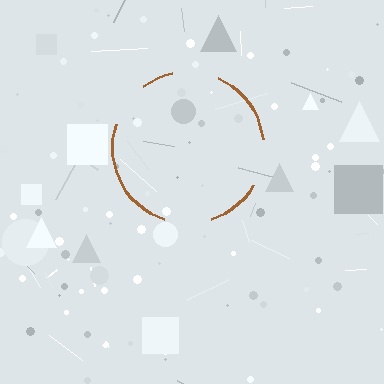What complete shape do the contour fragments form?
The contour fragments form a circle.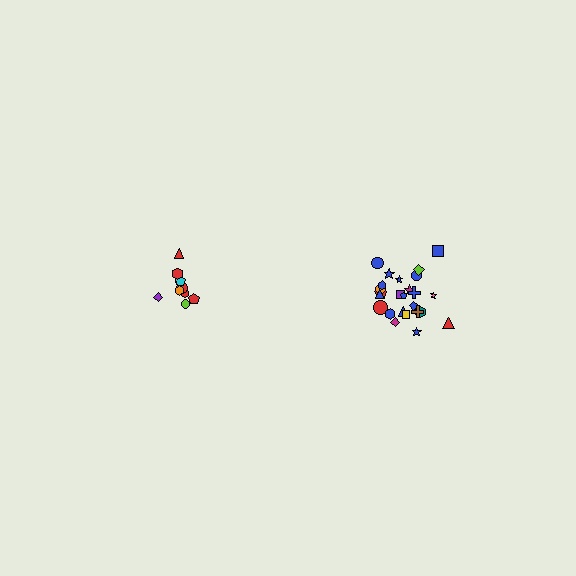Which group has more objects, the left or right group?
The right group.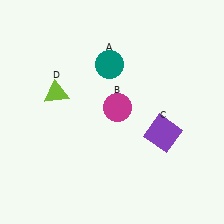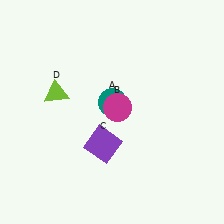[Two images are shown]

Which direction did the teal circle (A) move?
The teal circle (A) moved down.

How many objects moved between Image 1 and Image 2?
2 objects moved between the two images.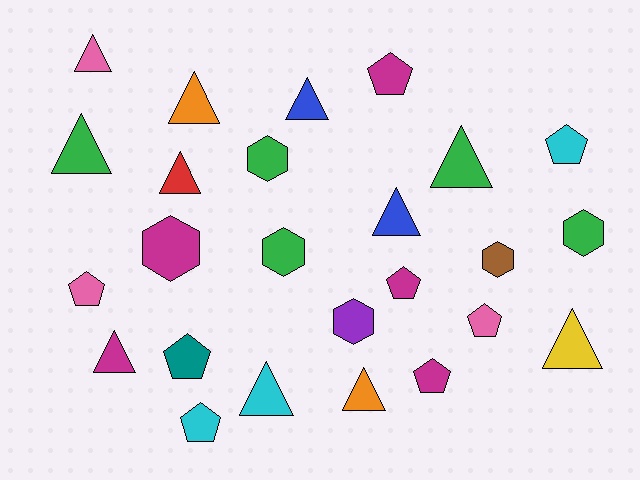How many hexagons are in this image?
There are 6 hexagons.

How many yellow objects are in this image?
There is 1 yellow object.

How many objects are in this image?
There are 25 objects.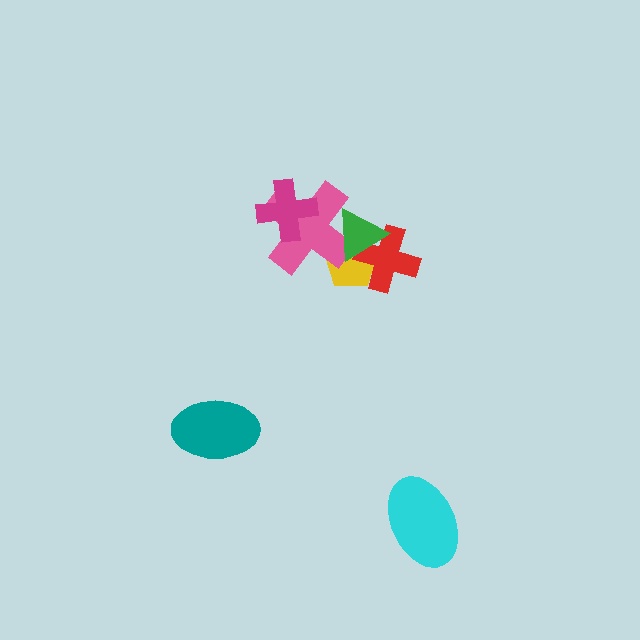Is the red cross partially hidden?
Yes, it is partially covered by another shape.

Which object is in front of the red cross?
The green triangle is in front of the red cross.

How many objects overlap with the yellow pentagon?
3 objects overlap with the yellow pentagon.